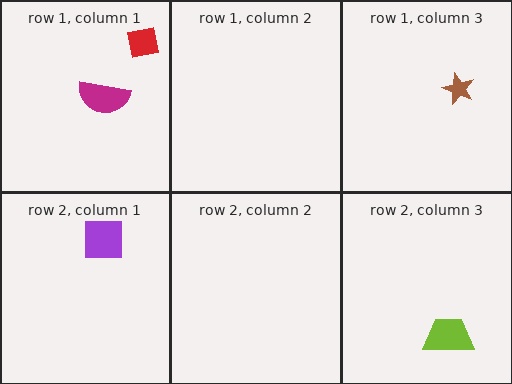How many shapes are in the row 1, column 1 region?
2.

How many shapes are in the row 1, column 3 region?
1.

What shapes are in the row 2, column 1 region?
The purple square.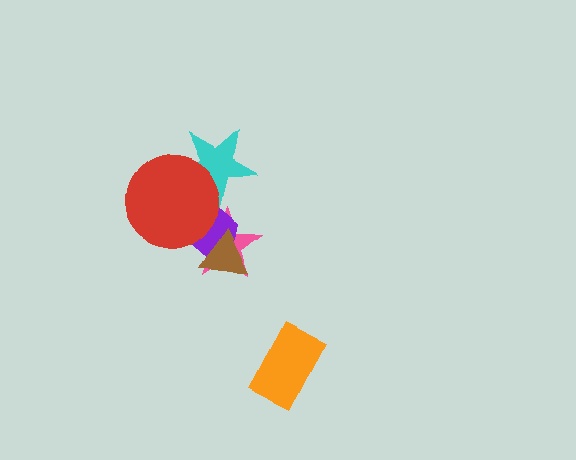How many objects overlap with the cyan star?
1 object overlaps with the cyan star.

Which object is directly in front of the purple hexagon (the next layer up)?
The red circle is directly in front of the purple hexagon.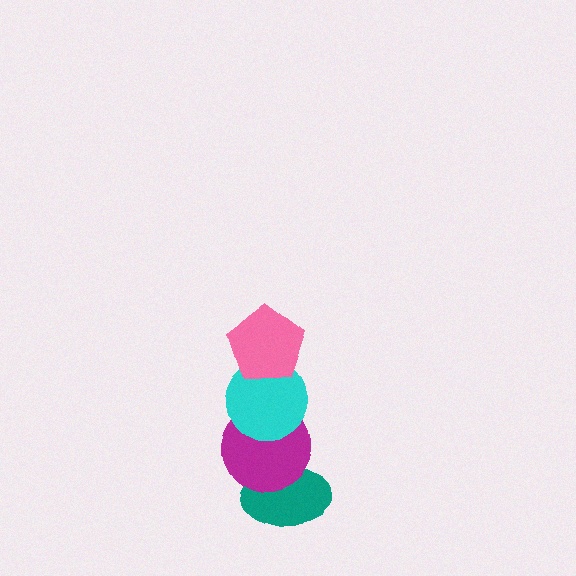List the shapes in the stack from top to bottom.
From top to bottom: the pink pentagon, the cyan circle, the magenta circle, the teal ellipse.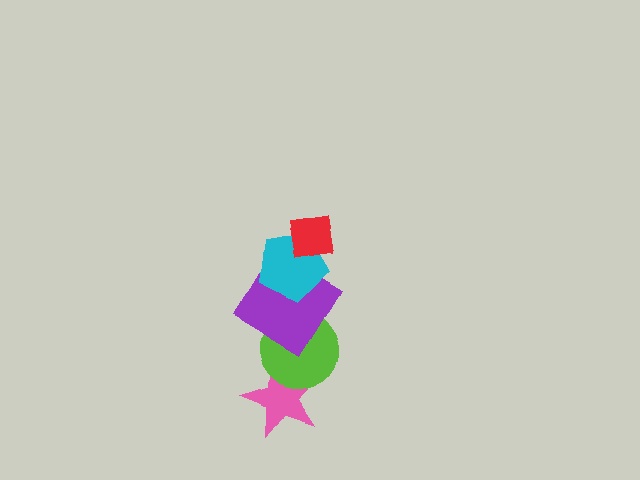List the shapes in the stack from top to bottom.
From top to bottom: the red square, the cyan pentagon, the purple diamond, the lime circle, the pink star.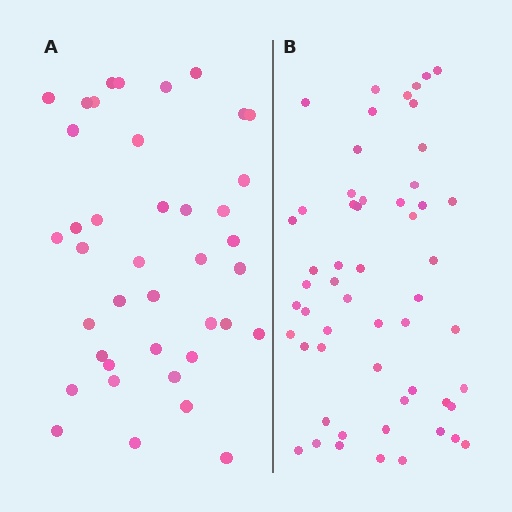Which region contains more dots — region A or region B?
Region B (the right region) has more dots.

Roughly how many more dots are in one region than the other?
Region B has approximately 15 more dots than region A.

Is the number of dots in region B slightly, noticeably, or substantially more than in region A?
Region B has noticeably more, but not dramatically so. The ratio is roughly 1.4 to 1.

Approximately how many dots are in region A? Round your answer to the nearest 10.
About 40 dots.